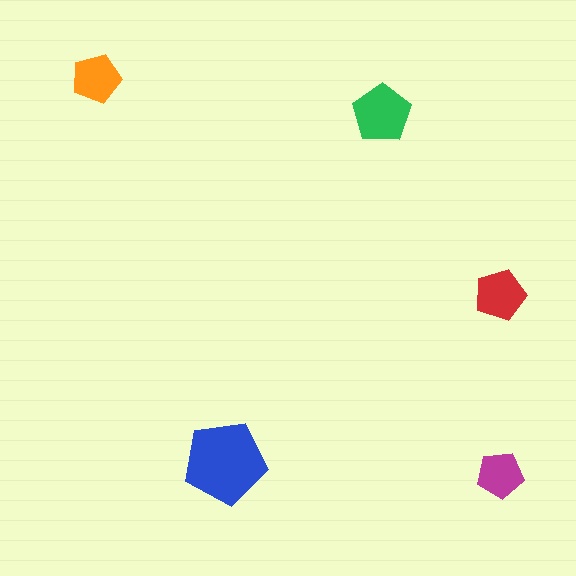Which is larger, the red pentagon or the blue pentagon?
The blue one.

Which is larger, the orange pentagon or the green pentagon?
The green one.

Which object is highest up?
The orange pentagon is topmost.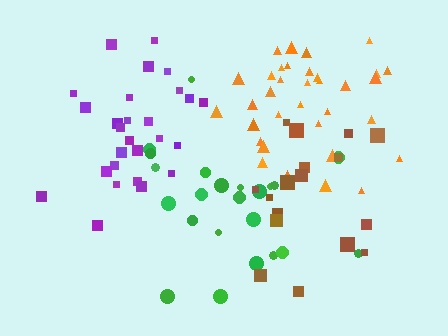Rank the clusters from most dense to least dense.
purple, orange, green, brown.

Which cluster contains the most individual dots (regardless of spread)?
Orange (34).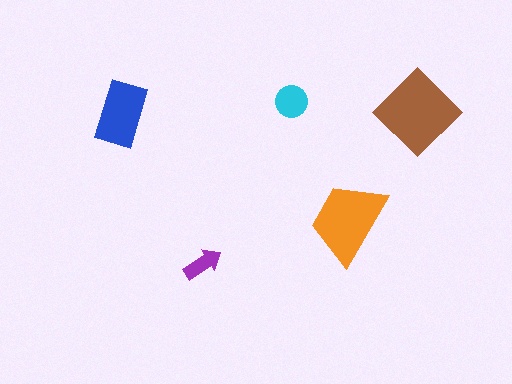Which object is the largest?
The brown diamond.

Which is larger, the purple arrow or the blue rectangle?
The blue rectangle.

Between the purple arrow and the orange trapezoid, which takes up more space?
The orange trapezoid.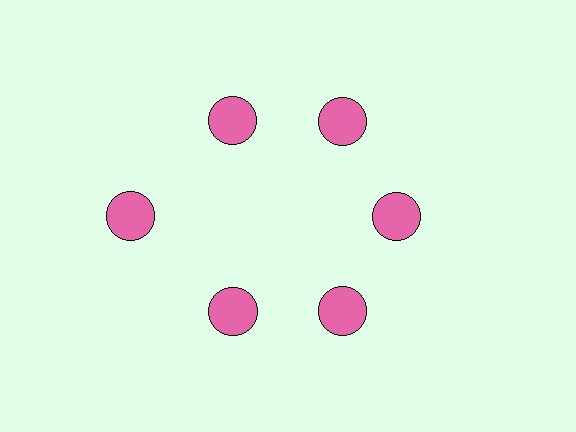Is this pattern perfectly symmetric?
No. The 6 pink circles are arranged in a ring, but one element near the 9 o'clock position is pushed outward from the center, breaking the 6-fold rotational symmetry.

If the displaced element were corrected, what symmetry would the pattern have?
It would have 6-fold rotational symmetry — the pattern would map onto itself every 60 degrees.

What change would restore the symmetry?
The symmetry would be restored by moving it inward, back onto the ring so that all 6 circles sit at equal angles and equal distance from the center.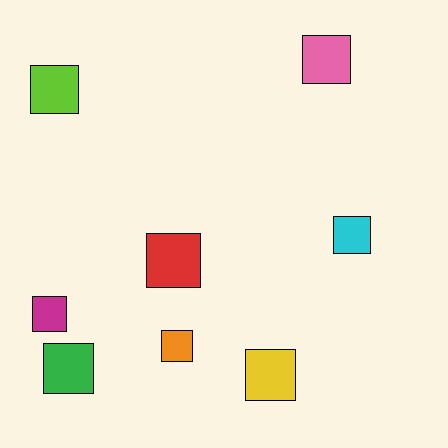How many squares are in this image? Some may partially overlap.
There are 8 squares.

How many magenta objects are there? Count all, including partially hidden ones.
There is 1 magenta object.